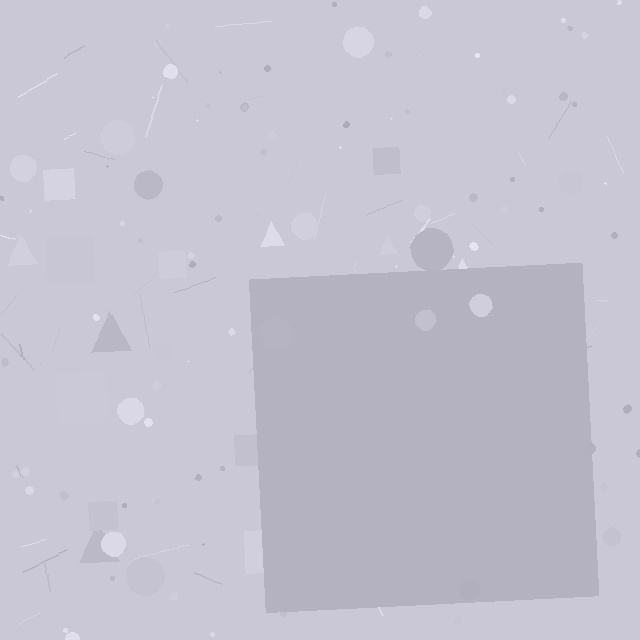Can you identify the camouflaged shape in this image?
The camouflaged shape is a square.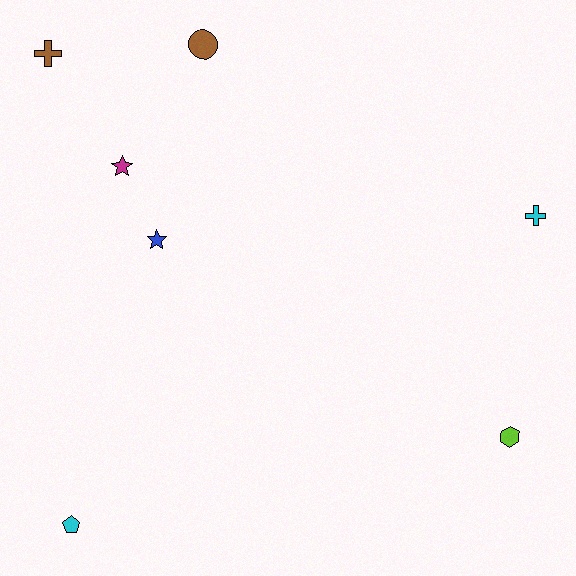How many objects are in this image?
There are 7 objects.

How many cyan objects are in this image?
There are 2 cyan objects.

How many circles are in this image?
There is 1 circle.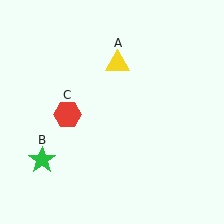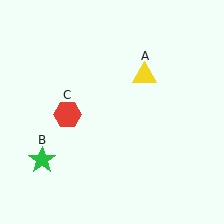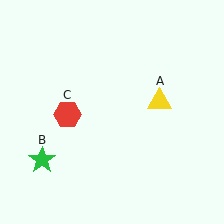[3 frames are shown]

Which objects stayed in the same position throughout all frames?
Green star (object B) and red hexagon (object C) remained stationary.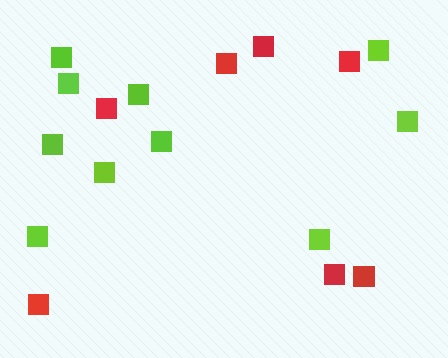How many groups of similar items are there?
There are 2 groups: one group of red squares (7) and one group of lime squares (10).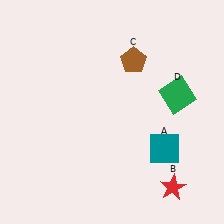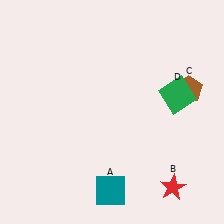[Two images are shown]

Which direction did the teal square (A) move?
The teal square (A) moved left.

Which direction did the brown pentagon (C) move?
The brown pentagon (C) moved right.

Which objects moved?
The objects that moved are: the teal square (A), the brown pentagon (C).